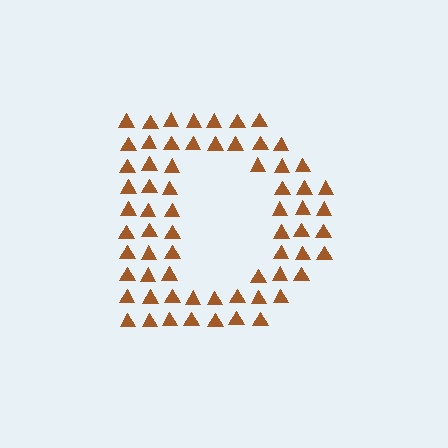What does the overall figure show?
The overall figure shows the letter D.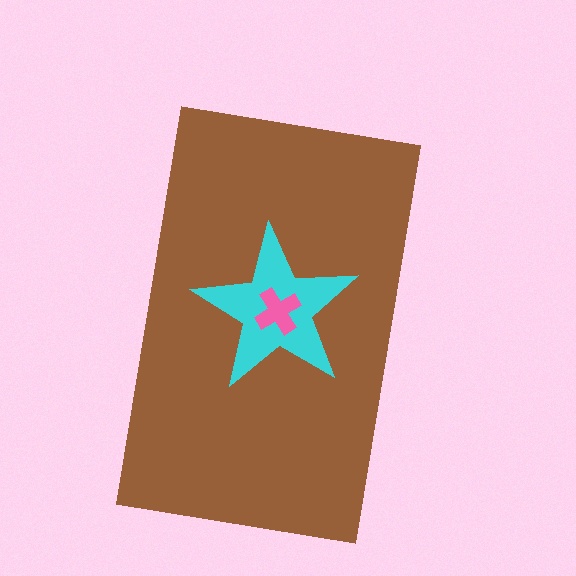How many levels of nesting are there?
3.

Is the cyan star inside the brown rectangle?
Yes.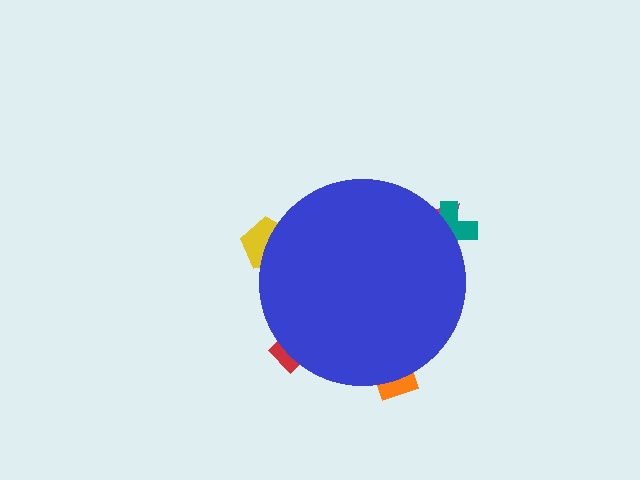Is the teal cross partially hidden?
Yes, the teal cross is partially hidden behind the blue circle.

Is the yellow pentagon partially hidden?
Yes, the yellow pentagon is partially hidden behind the blue circle.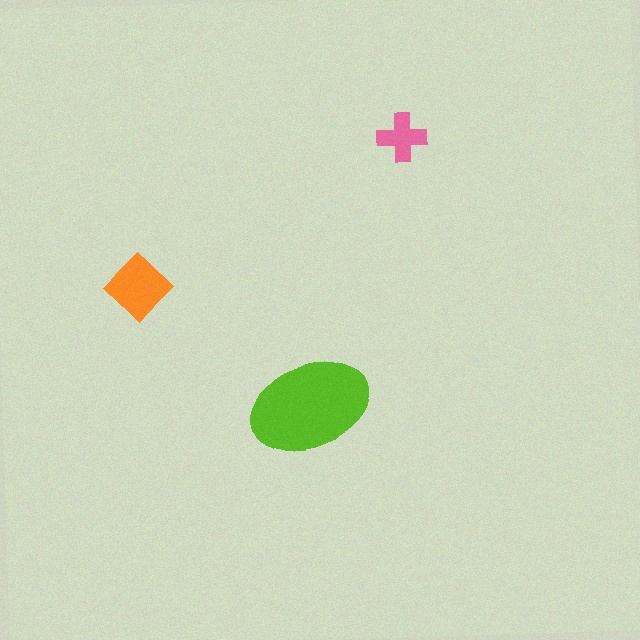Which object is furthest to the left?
The orange diamond is leftmost.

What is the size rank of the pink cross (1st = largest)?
3rd.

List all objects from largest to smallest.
The lime ellipse, the orange diamond, the pink cross.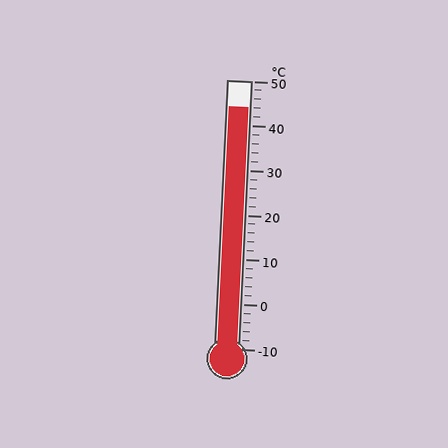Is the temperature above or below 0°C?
The temperature is above 0°C.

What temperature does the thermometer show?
The thermometer shows approximately 44°C.